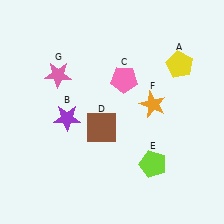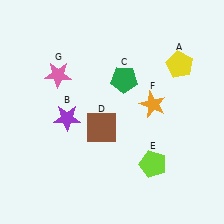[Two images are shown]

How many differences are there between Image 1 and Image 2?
There is 1 difference between the two images.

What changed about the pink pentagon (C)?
In Image 1, C is pink. In Image 2, it changed to green.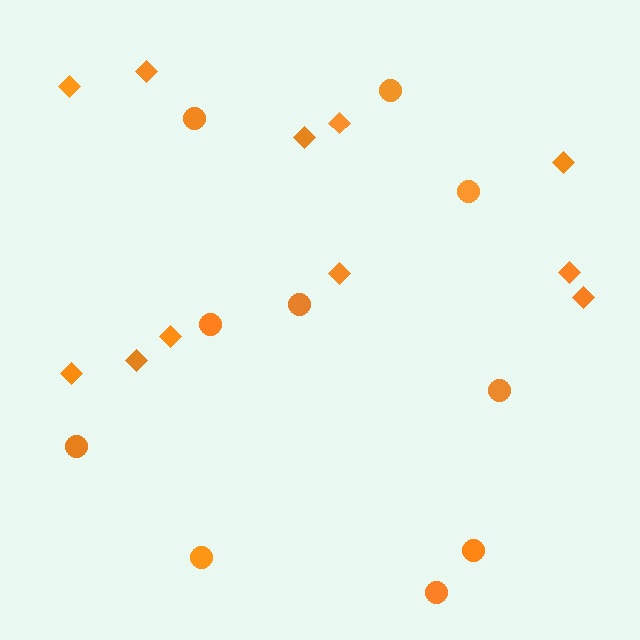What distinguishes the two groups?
There are 2 groups: one group of circles (10) and one group of diamonds (11).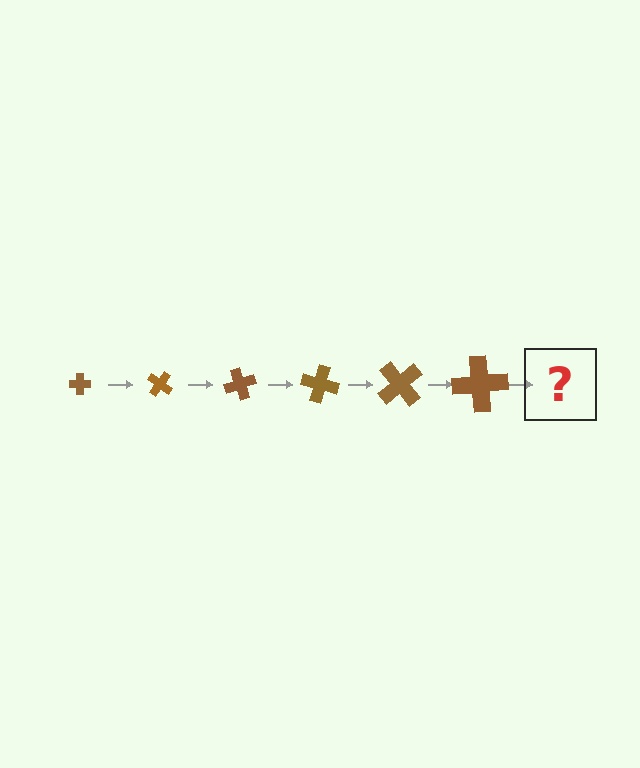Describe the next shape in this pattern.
It should be a cross, larger than the previous one and rotated 210 degrees from the start.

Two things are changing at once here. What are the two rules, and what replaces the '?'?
The two rules are that the cross grows larger each step and it rotates 35 degrees each step. The '?' should be a cross, larger than the previous one and rotated 210 degrees from the start.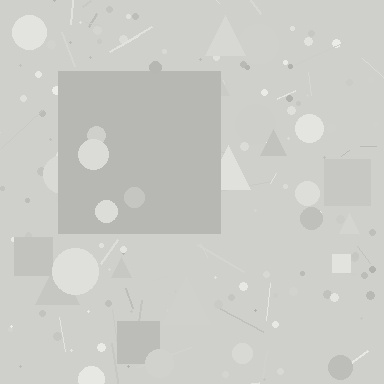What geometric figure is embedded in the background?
A square is embedded in the background.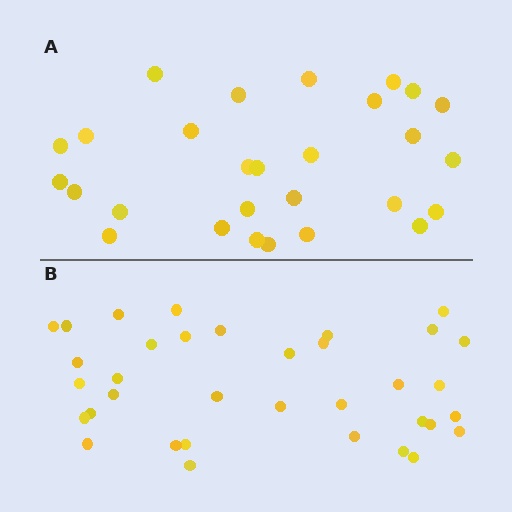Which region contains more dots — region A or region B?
Region B (the bottom region) has more dots.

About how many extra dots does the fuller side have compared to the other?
Region B has roughly 8 or so more dots than region A.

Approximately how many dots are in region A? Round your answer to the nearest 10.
About 30 dots. (The exact count is 28, which rounds to 30.)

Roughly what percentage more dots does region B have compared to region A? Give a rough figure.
About 25% more.